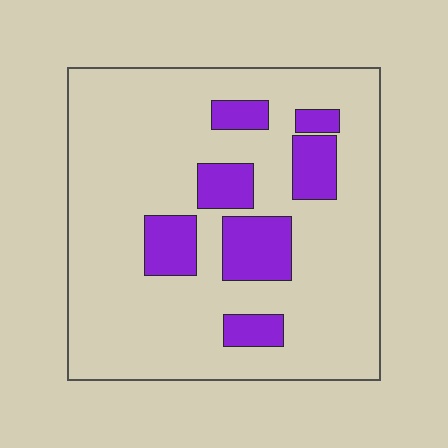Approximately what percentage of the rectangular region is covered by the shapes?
Approximately 20%.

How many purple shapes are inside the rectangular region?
7.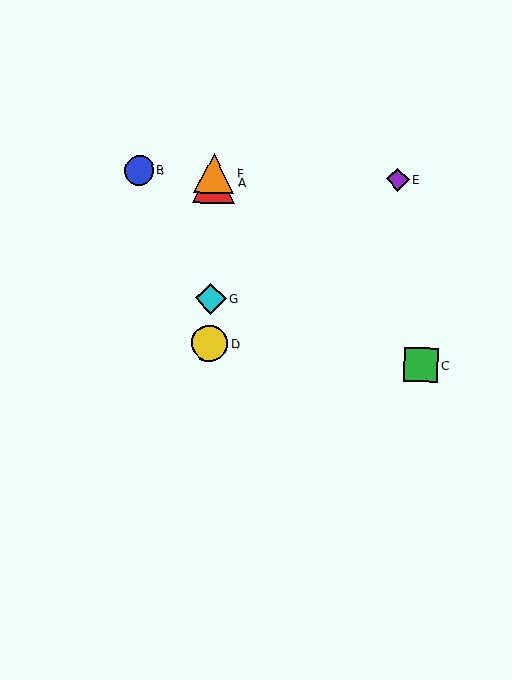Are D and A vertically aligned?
Yes, both are at x≈210.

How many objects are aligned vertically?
4 objects (A, D, F, G) are aligned vertically.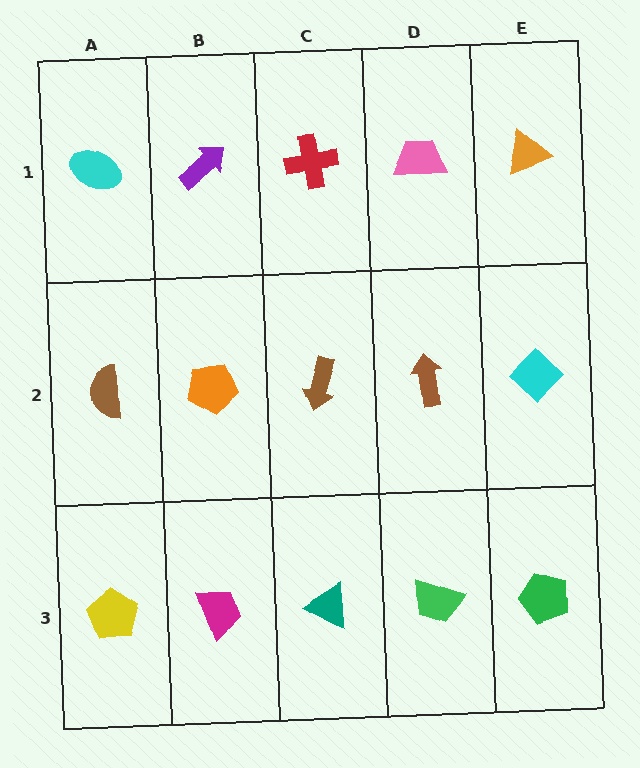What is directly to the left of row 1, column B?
A cyan ellipse.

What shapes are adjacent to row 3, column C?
A brown arrow (row 2, column C), a magenta trapezoid (row 3, column B), a green trapezoid (row 3, column D).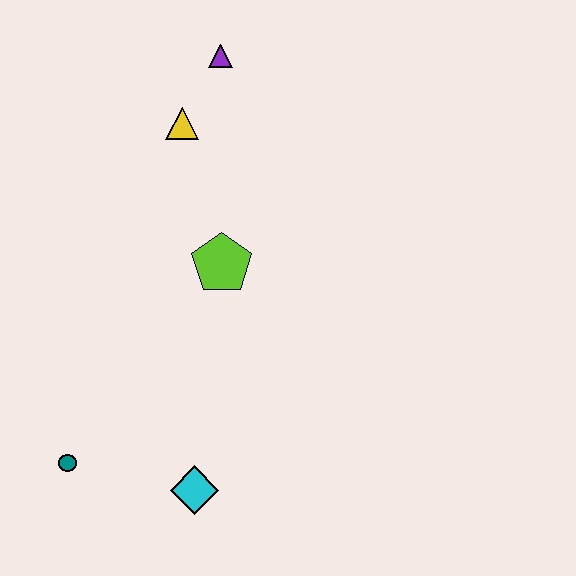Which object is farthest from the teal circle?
The purple triangle is farthest from the teal circle.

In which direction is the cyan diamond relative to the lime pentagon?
The cyan diamond is below the lime pentagon.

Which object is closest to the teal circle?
The cyan diamond is closest to the teal circle.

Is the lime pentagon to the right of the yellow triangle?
Yes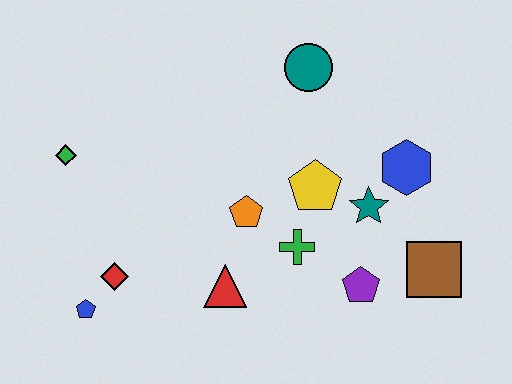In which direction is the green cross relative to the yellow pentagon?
The green cross is below the yellow pentagon.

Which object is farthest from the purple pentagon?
The green diamond is farthest from the purple pentagon.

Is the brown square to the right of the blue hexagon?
Yes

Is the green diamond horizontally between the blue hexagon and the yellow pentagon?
No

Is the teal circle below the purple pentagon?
No